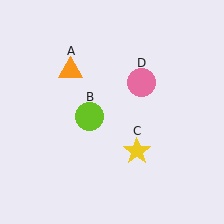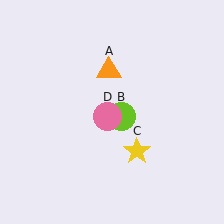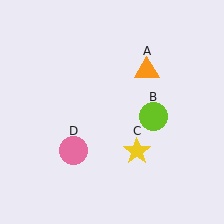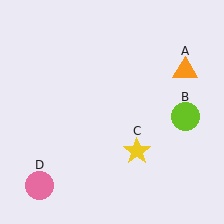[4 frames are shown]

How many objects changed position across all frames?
3 objects changed position: orange triangle (object A), lime circle (object B), pink circle (object D).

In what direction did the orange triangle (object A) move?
The orange triangle (object A) moved right.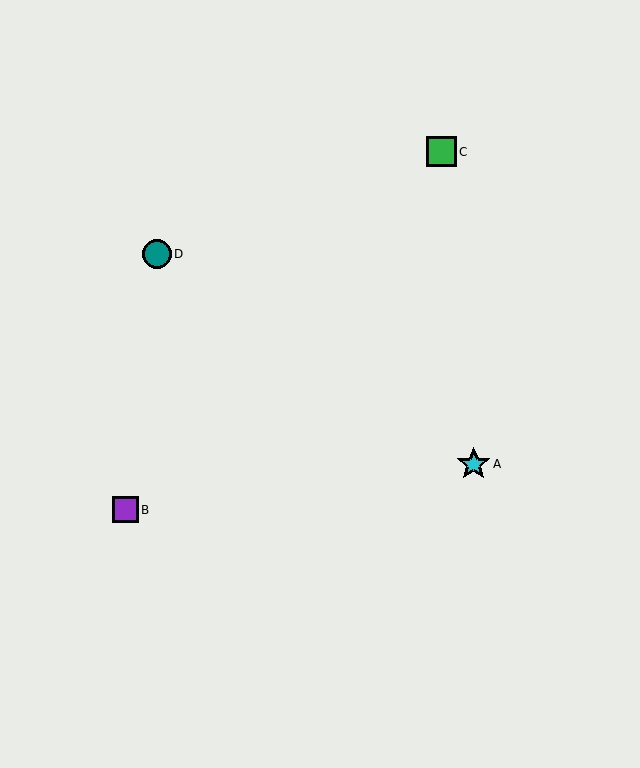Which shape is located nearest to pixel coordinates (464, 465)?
The cyan star (labeled A) at (474, 464) is nearest to that location.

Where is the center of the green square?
The center of the green square is at (441, 152).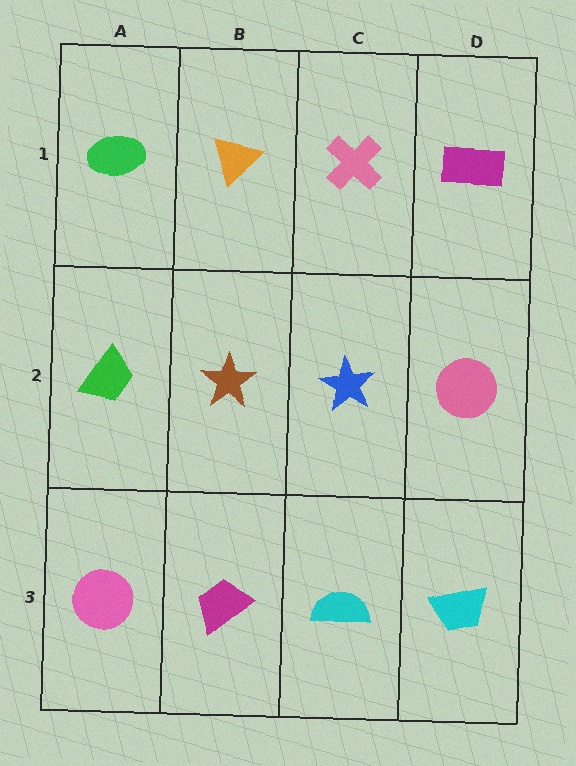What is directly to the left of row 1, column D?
A pink cross.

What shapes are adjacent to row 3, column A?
A green trapezoid (row 2, column A), a magenta trapezoid (row 3, column B).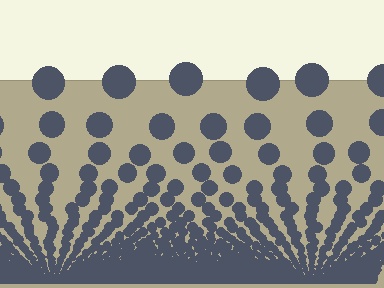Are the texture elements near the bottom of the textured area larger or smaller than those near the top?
Smaller. The gradient is inverted — elements near the bottom are smaller and denser.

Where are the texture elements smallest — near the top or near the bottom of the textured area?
Near the bottom.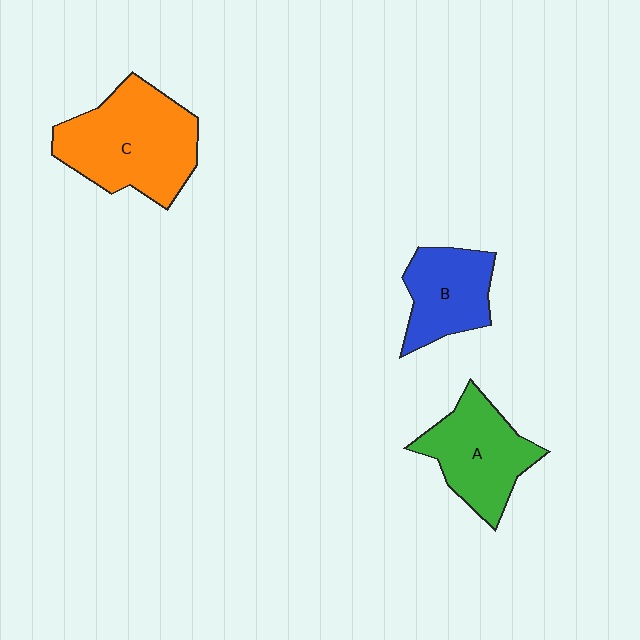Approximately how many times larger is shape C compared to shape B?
Approximately 1.7 times.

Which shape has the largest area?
Shape C (orange).